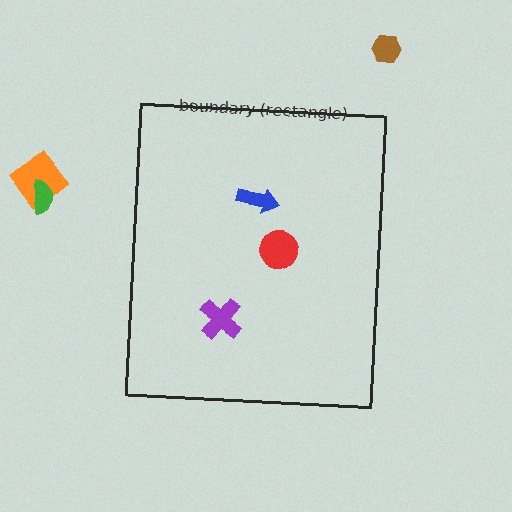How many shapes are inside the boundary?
3 inside, 3 outside.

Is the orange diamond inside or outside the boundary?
Outside.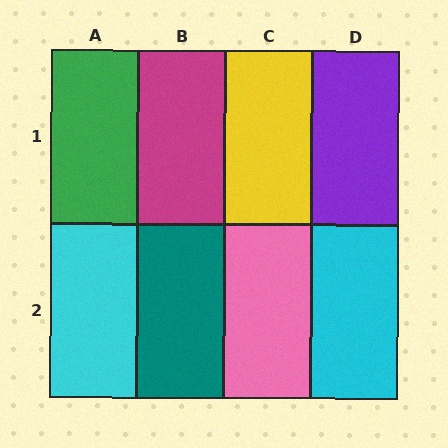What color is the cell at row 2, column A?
Cyan.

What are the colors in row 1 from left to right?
Green, magenta, yellow, purple.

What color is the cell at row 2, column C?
Pink.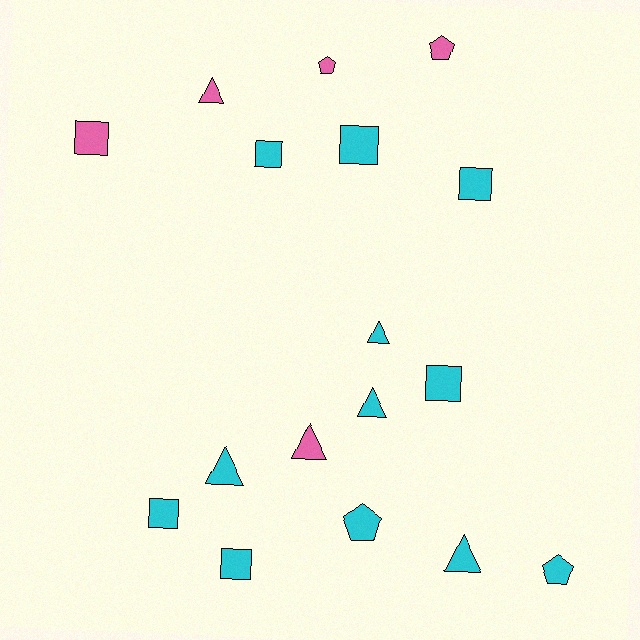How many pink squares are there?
There is 1 pink square.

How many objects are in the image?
There are 17 objects.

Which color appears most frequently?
Cyan, with 12 objects.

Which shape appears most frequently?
Square, with 7 objects.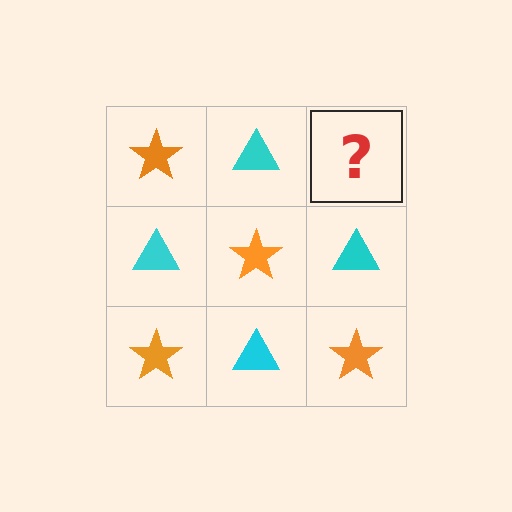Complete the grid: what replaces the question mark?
The question mark should be replaced with an orange star.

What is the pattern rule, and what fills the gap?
The rule is that it alternates orange star and cyan triangle in a checkerboard pattern. The gap should be filled with an orange star.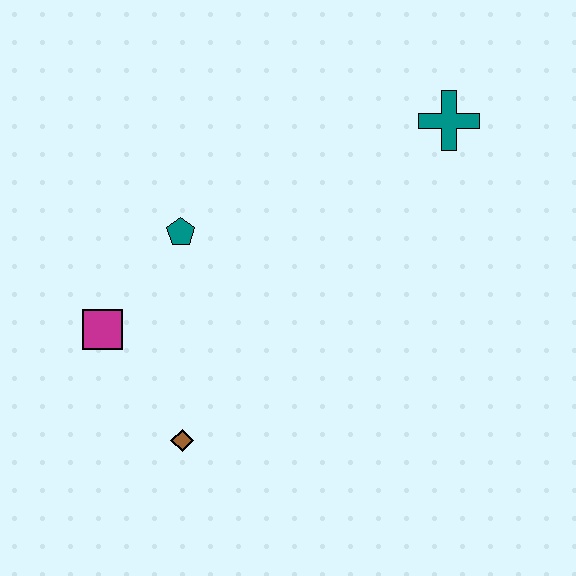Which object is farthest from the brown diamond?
The teal cross is farthest from the brown diamond.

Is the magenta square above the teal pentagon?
No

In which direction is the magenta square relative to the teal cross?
The magenta square is to the left of the teal cross.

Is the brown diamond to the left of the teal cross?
Yes